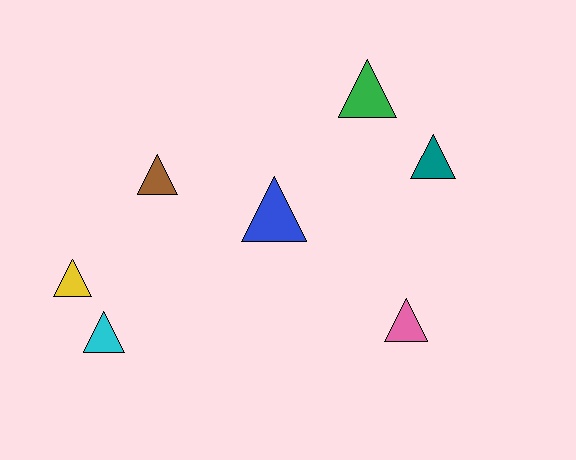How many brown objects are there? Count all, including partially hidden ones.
There is 1 brown object.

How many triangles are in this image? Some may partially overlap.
There are 7 triangles.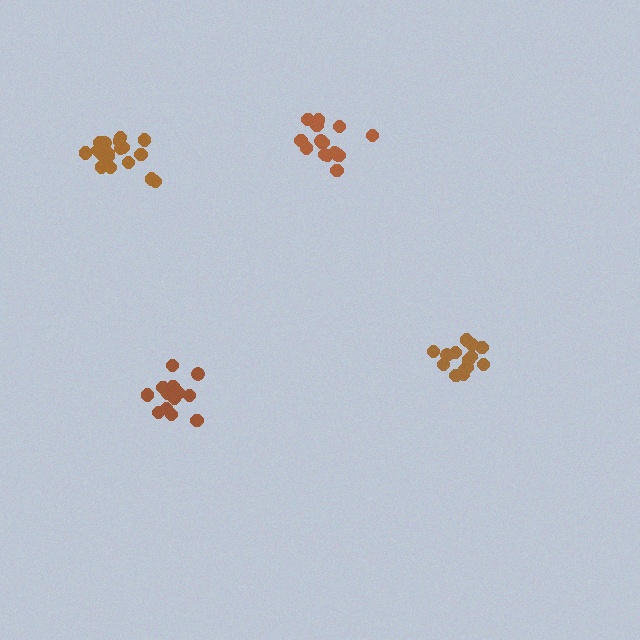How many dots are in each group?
Group 1: 13 dots, Group 2: 18 dots, Group 3: 16 dots, Group 4: 14 dots (61 total).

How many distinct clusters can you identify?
There are 4 distinct clusters.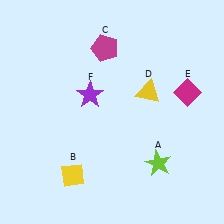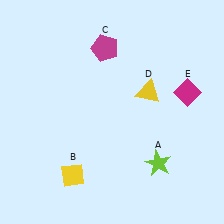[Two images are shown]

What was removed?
The purple star (F) was removed in Image 2.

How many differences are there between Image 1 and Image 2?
There is 1 difference between the two images.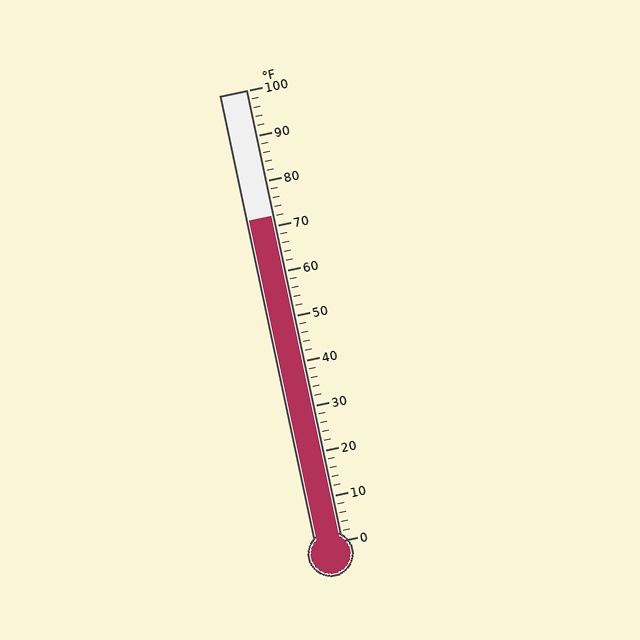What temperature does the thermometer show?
The thermometer shows approximately 72°F.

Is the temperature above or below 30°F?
The temperature is above 30°F.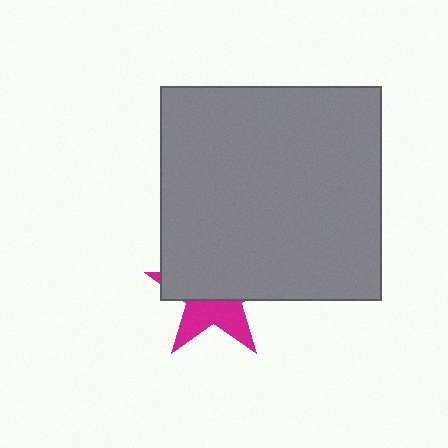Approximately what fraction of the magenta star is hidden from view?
Roughly 60% of the magenta star is hidden behind the gray rectangle.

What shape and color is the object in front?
The object in front is a gray rectangle.